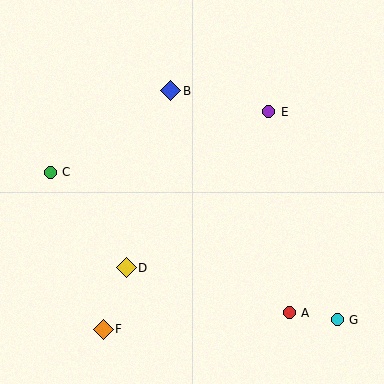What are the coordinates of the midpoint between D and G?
The midpoint between D and G is at (232, 294).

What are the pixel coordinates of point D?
Point D is at (126, 268).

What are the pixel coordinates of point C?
Point C is at (50, 172).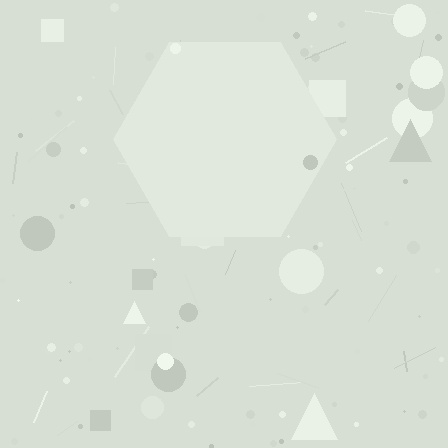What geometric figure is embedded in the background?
A hexagon is embedded in the background.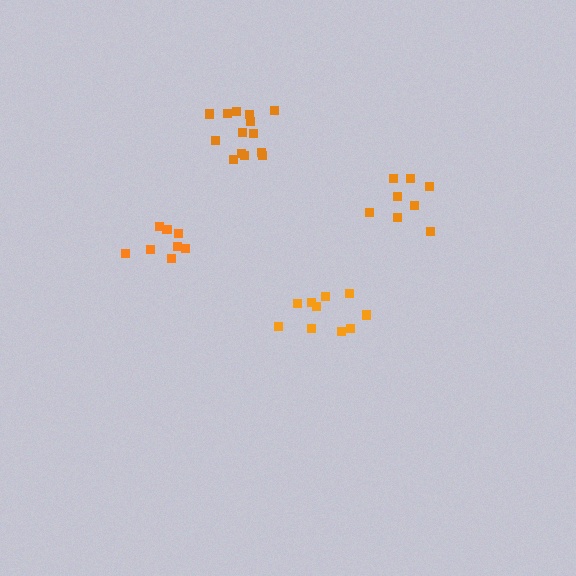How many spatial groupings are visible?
There are 4 spatial groupings.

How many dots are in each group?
Group 1: 14 dots, Group 2: 10 dots, Group 3: 8 dots, Group 4: 8 dots (40 total).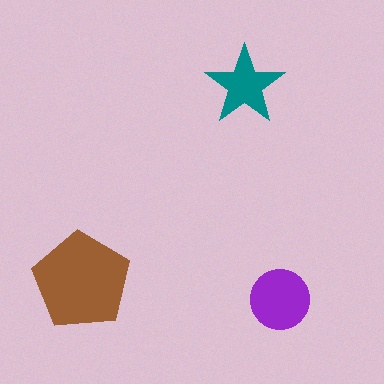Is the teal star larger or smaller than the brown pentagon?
Smaller.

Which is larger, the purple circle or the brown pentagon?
The brown pentagon.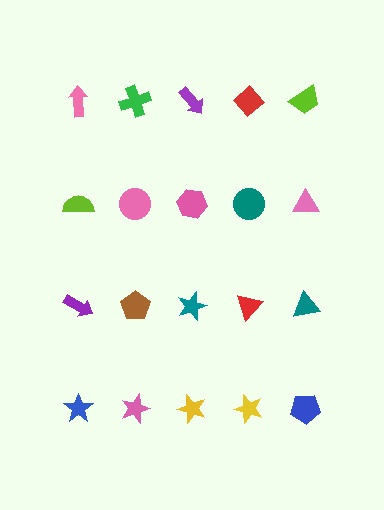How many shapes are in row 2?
5 shapes.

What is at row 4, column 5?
A blue pentagon.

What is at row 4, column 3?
A yellow star.